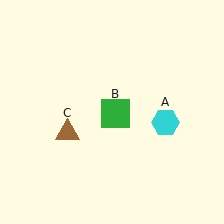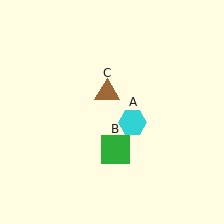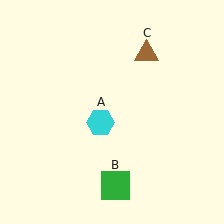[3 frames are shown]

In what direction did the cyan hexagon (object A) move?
The cyan hexagon (object A) moved left.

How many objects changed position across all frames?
3 objects changed position: cyan hexagon (object A), green square (object B), brown triangle (object C).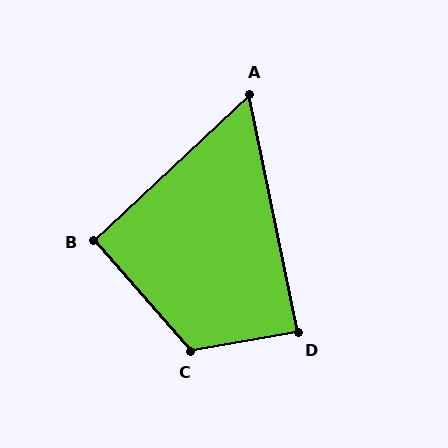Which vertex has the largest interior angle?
C, at approximately 121 degrees.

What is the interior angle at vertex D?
Approximately 88 degrees (approximately right).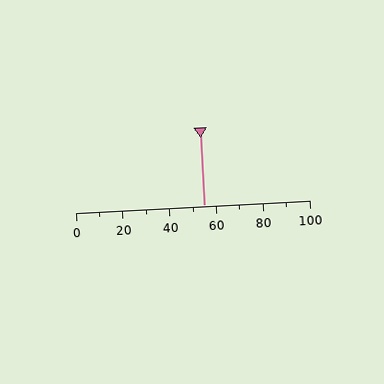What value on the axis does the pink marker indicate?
The marker indicates approximately 55.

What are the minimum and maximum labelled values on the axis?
The axis runs from 0 to 100.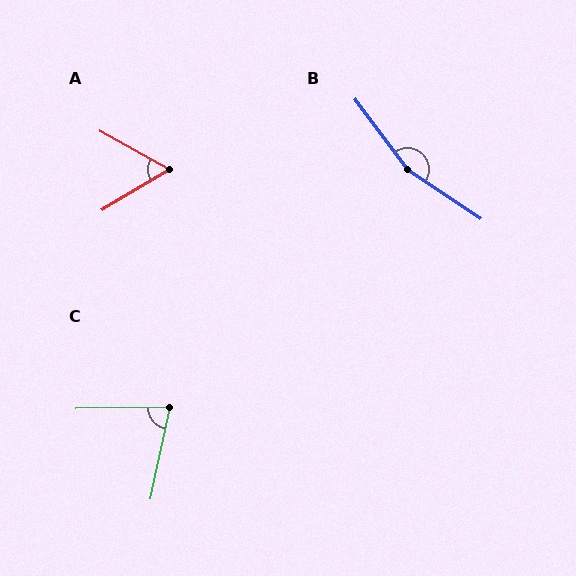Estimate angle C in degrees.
Approximately 77 degrees.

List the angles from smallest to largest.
A (60°), C (77°), B (160°).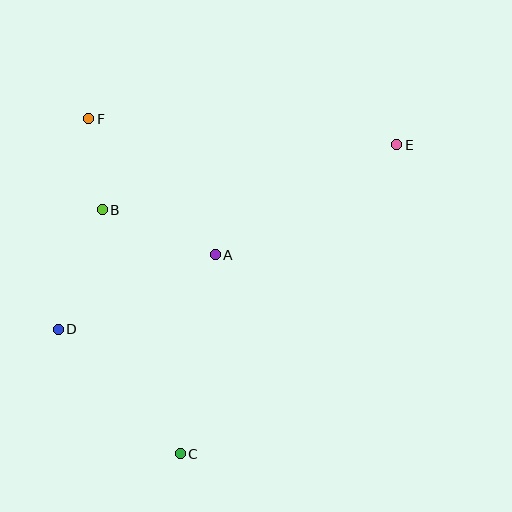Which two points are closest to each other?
Points B and F are closest to each other.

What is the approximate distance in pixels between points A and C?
The distance between A and C is approximately 202 pixels.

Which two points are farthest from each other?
Points D and E are farthest from each other.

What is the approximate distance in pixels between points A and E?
The distance between A and E is approximately 212 pixels.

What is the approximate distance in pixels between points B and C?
The distance between B and C is approximately 256 pixels.